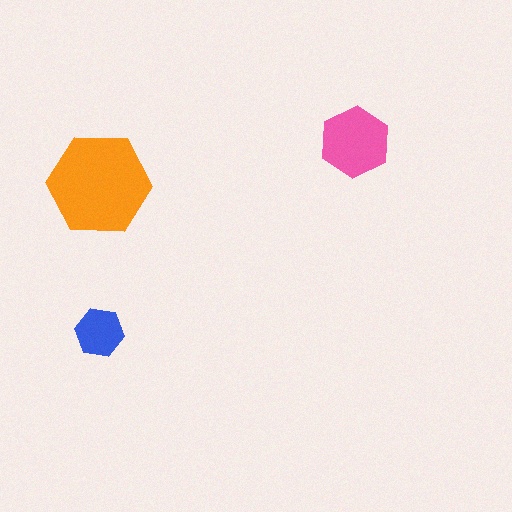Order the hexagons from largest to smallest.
the orange one, the pink one, the blue one.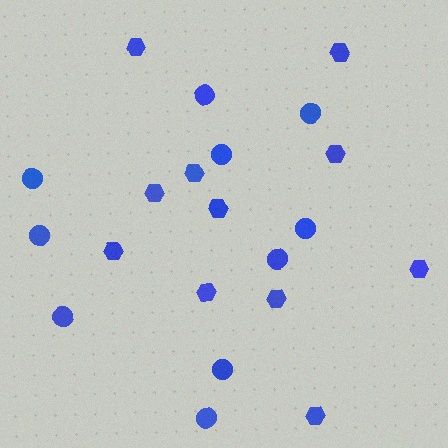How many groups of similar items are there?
There are 2 groups: one group of hexagons (11) and one group of circles (10).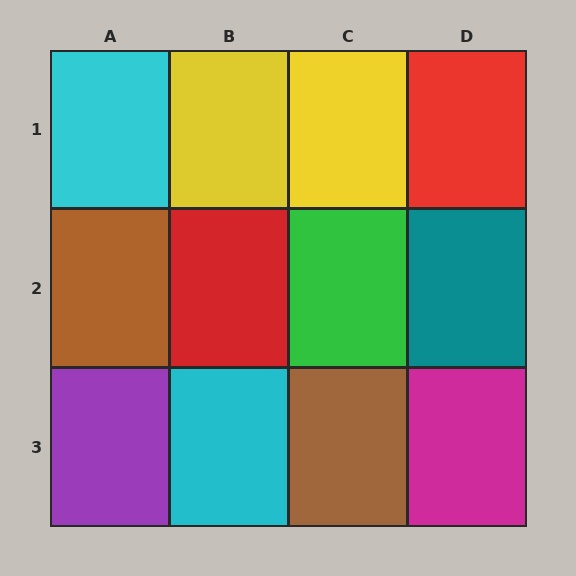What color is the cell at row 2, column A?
Brown.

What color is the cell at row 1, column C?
Yellow.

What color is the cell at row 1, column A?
Cyan.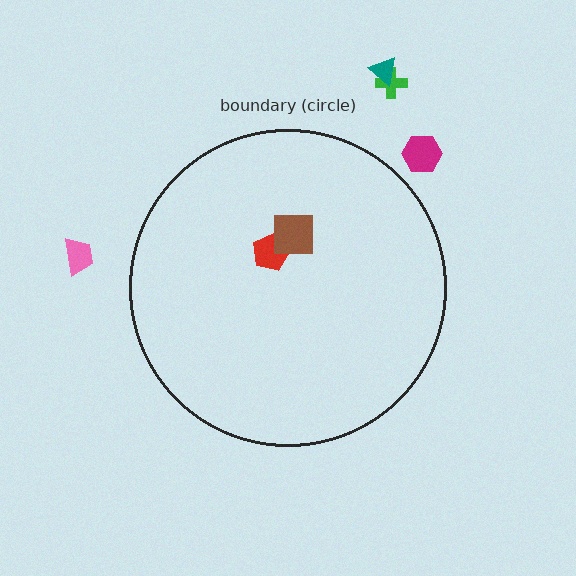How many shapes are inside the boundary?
2 inside, 4 outside.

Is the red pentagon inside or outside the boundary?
Inside.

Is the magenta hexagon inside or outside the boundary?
Outside.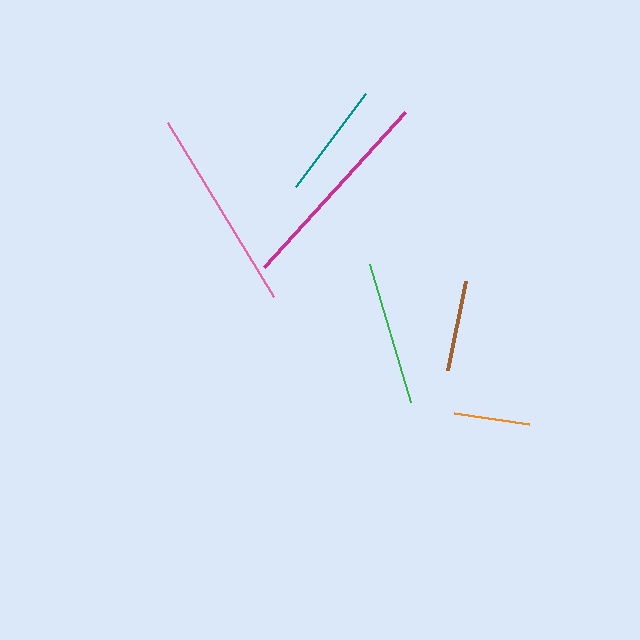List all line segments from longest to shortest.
From longest to shortest: magenta, pink, green, teal, brown, orange.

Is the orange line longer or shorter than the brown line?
The brown line is longer than the orange line.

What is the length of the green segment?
The green segment is approximately 144 pixels long.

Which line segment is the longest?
The magenta line is the longest at approximately 210 pixels.